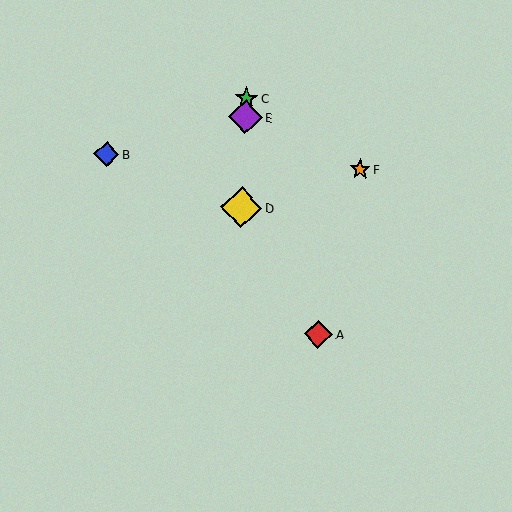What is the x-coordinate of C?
Object C is at x≈246.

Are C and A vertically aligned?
No, C is at x≈246 and A is at x≈318.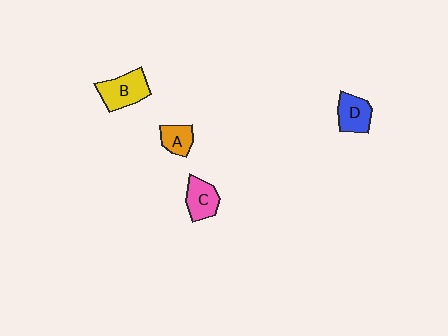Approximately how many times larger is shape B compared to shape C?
Approximately 1.3 times.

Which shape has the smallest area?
Shape A (orange).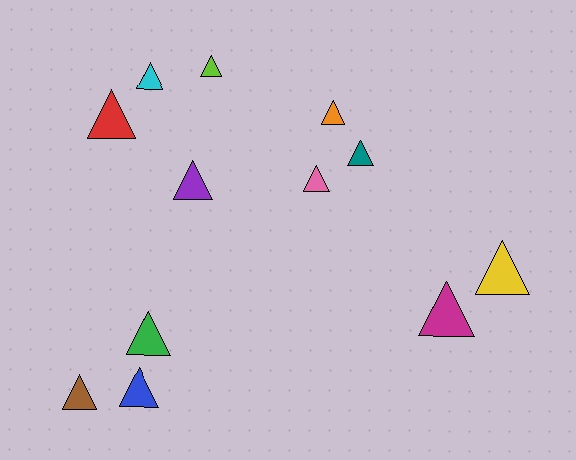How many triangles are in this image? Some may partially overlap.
There are 12 triangles.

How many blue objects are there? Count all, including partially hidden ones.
There is 1 blue object.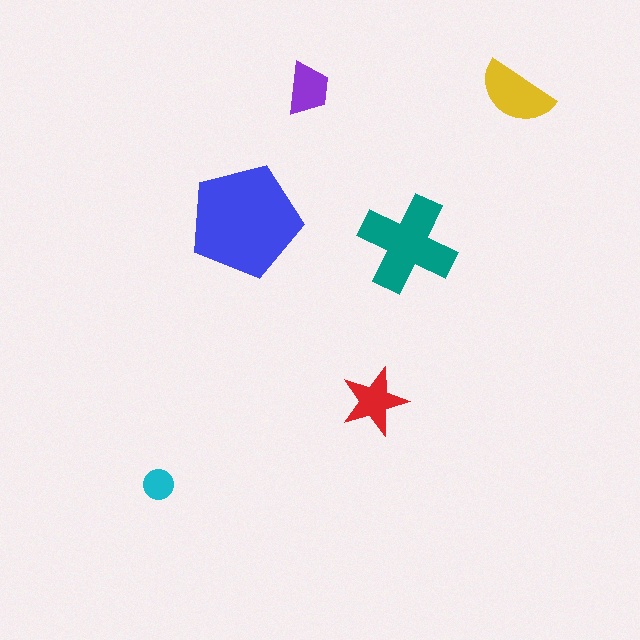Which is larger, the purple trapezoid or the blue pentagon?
The blue pentagon.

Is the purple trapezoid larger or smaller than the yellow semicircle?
Smaller.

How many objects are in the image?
There are 6 objects in the image.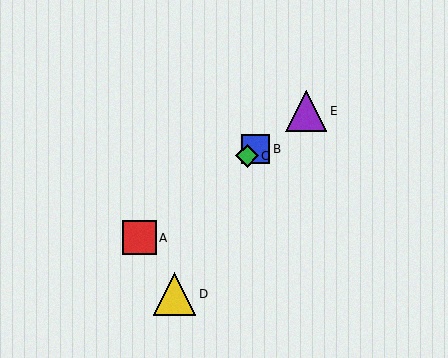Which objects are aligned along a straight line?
Objects A, B, C, E are aligned along a straight line.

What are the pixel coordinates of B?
Object B is at (256, 149).